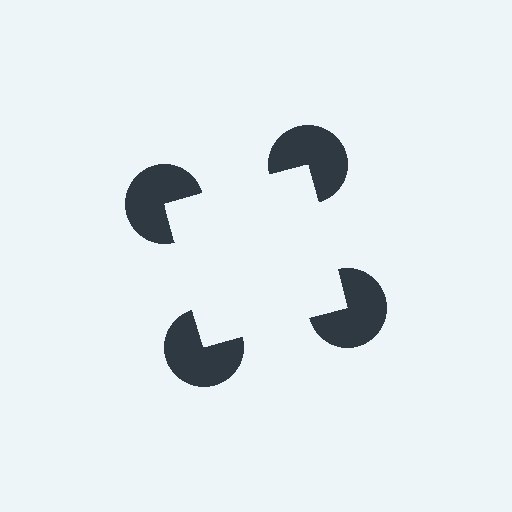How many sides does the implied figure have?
4 sides.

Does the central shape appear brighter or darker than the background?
It typically appears slightly brighter than the background, even though no actual brightness change is drawn.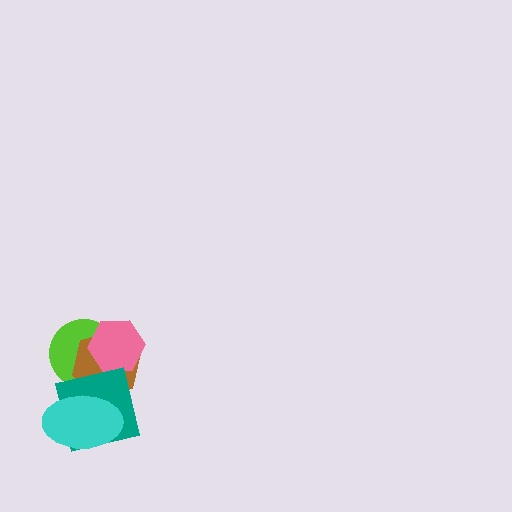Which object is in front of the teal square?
The cyan ellipse is in front of the teal square.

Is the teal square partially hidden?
Yes, it is partially covered by another shape.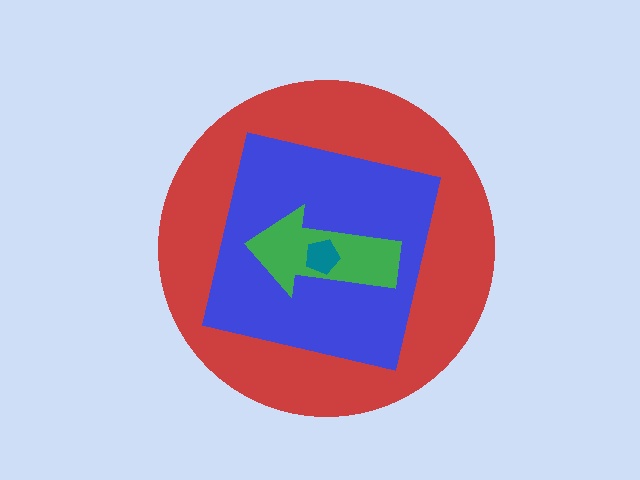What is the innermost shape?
The teal pentagon.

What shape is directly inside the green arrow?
The teal pentagon.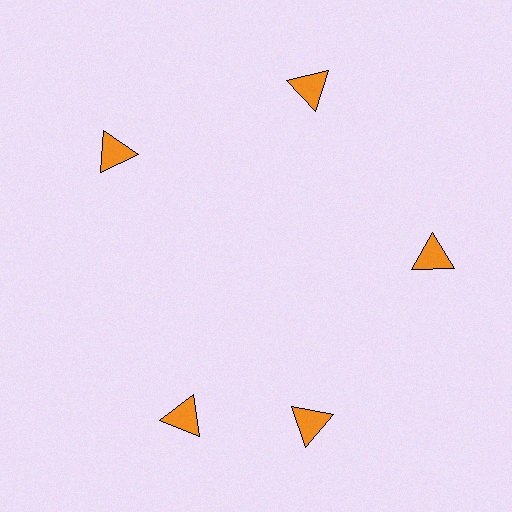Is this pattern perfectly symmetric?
No. The 5 orange triangles are arranged in a ring, but one element near the 8 o'clock position is rotated out of alignment along the ring, breaking the 5-fold rotational symmetry.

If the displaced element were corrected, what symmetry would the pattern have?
It would have 5-fold rotational symmetry — the pattern would map onto itself every 72 degrees.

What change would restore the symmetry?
The symmetry would be restored by rotating it back into even spacing with its neighbors so that all 5 triangles sit at equal angles and equal distance from the center.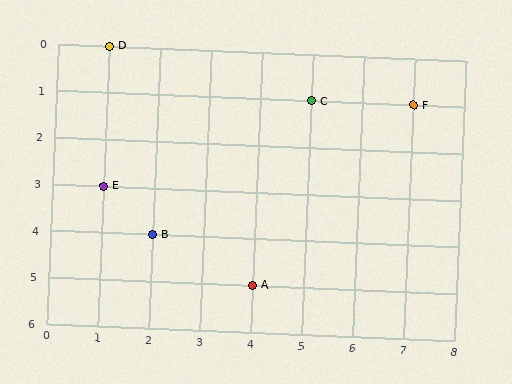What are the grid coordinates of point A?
Point A is at grid coordinates (4, 5).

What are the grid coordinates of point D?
Point D is at grid coordinates (1, 0).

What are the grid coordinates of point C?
Point C is at grid coordinates (5, 1).